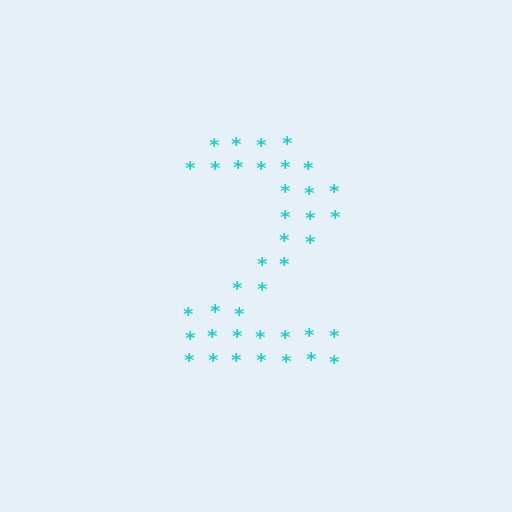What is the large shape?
The large shape is the digit 2.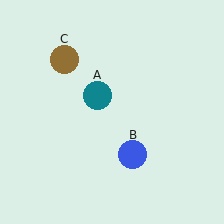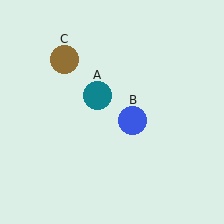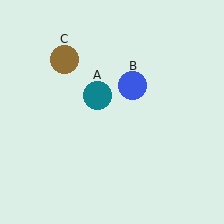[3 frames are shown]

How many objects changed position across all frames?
1 object changed position: blue circle (object B).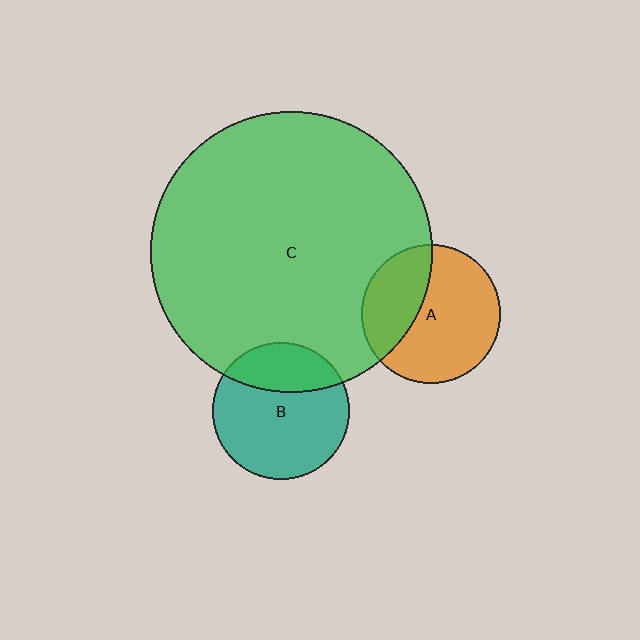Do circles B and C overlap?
Yes.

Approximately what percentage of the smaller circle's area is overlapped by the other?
Approximately 30%.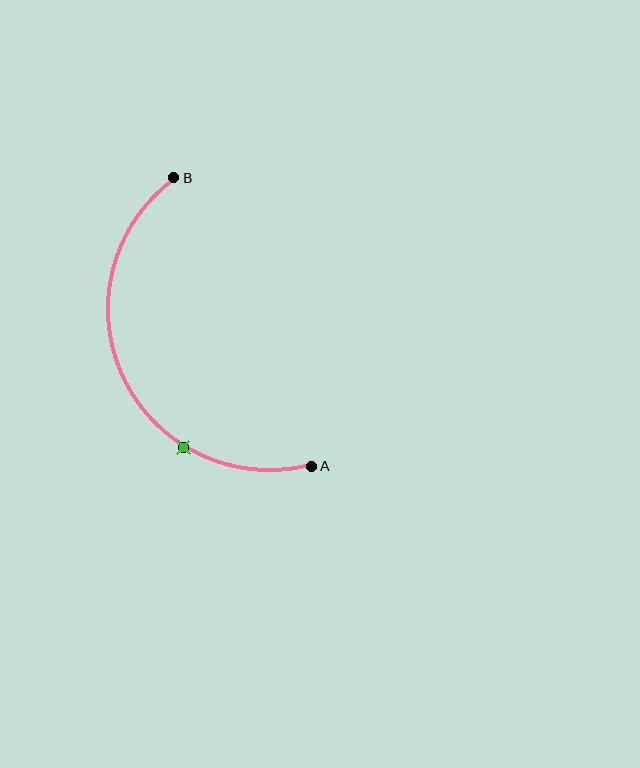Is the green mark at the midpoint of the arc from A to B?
No. The green mark lies on the arc but is closer to endpoint A. The arc midpoint would be at the point on the curve equidistant along the arc from both A and B.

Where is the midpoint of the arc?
The arc midpoint is the point on the curve farthest from the straight line joining A and B. It sits to the left of that line.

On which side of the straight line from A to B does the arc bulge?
The arc bulges to the left of the straight line connecting A and B.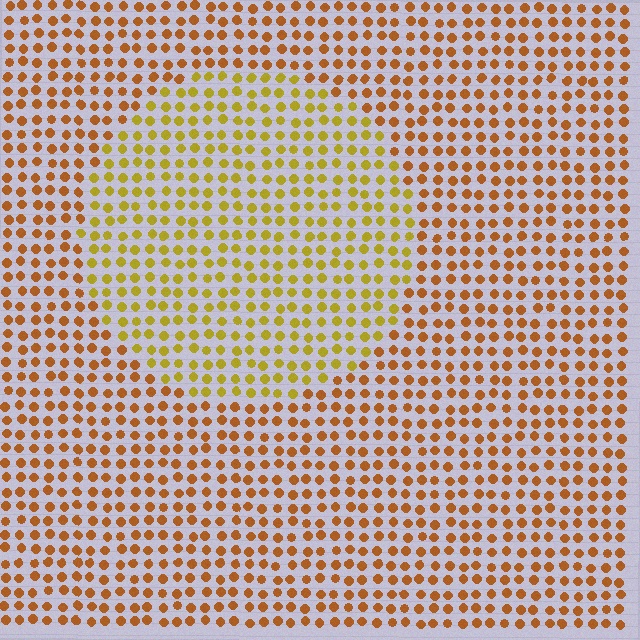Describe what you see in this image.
The image is filled with small brown elements in a uniform arrangement. A circle-shaped region is visible where the elements are tinted to a slightly different hue, forming a subtle color boundary.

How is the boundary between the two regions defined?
The boundary is defined purely by a slight shift in hue (about 30 degrees). Spacing, size, and orientation are identical on both sides.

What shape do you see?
I see a circle.